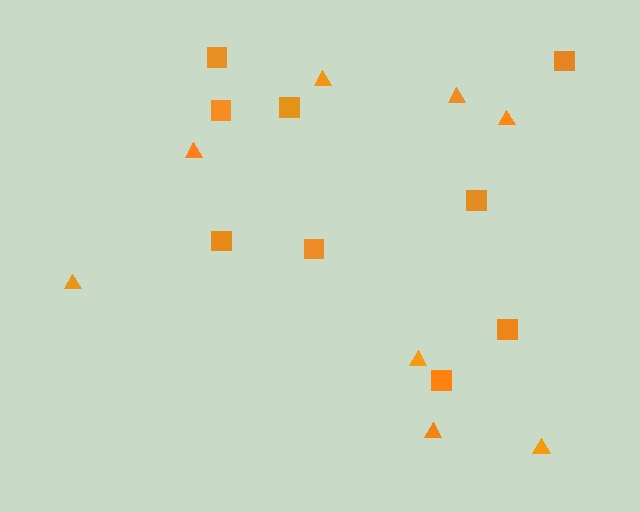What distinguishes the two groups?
There are 2 groups: one group of triangles (8) and one group of squares (9).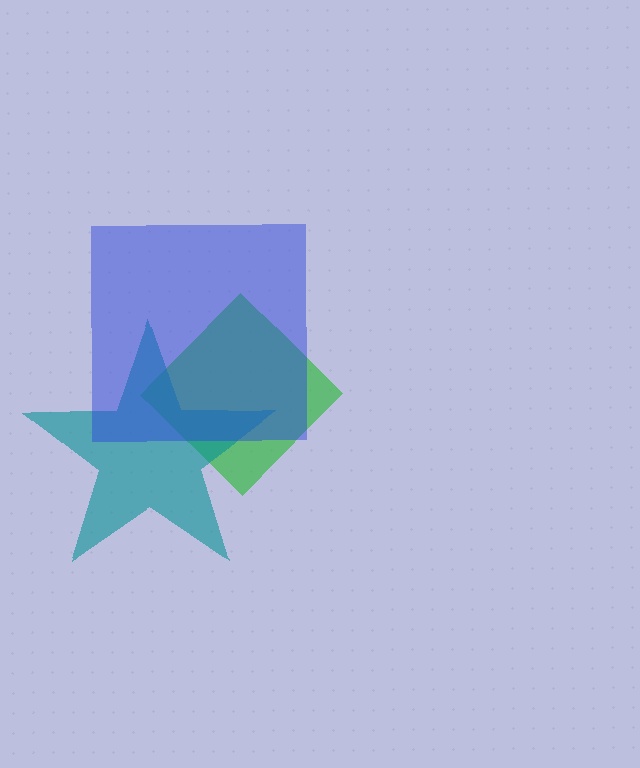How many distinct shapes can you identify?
There are 3 distinct shapes: a green diamond, a teal star, a blue square.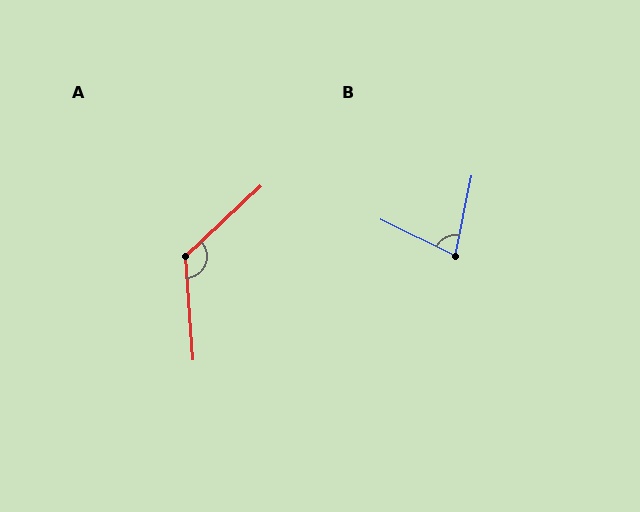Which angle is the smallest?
B, at approximately 76 degrees.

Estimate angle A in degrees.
Approximately 129 degrees.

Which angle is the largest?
A, at approximately 129 degrees.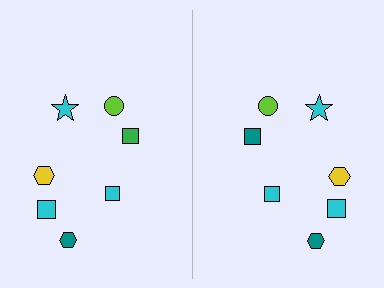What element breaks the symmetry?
The teal square on the right side breaks the symmetry — its mirror counterpart is green.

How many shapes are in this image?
There are 14 shapes in this image.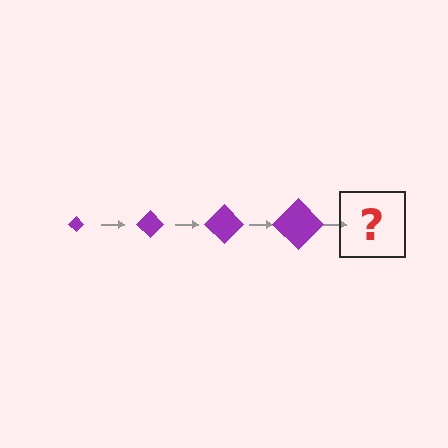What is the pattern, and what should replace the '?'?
The pattern is that the diamond gets progressively larger each step. The '?' should be a purple diamond, larger than the previous one.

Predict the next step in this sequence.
The next step is a purple diamond, larger than the previous one.